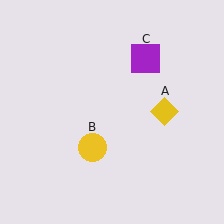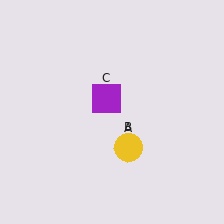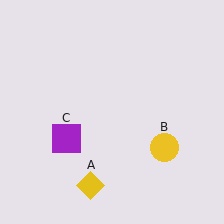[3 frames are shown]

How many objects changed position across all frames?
3 objects changed position: yellow diamond (object A), yellow circle (object B), purple square (object C).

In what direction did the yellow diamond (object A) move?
The yellow diamond (object A) moved down and to the left.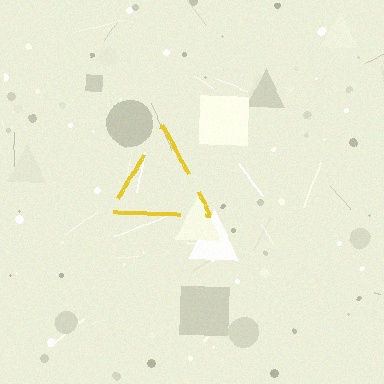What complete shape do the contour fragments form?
The contour fragments form a triangle.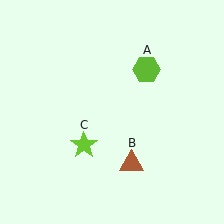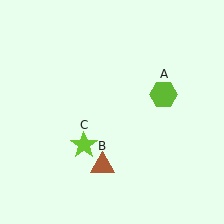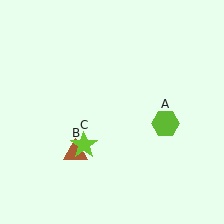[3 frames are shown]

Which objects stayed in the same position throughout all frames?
Lime star (object C) remained stationary.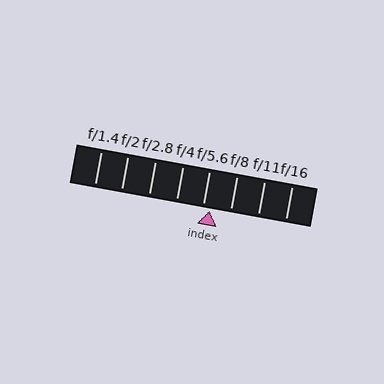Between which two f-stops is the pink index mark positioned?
The index mark is between f/5.6 and f/8.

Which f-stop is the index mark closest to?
The index mark is closest to f/5.6.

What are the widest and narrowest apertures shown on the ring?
The widest aperture shown is f/1.4 and the narrowest is f/16.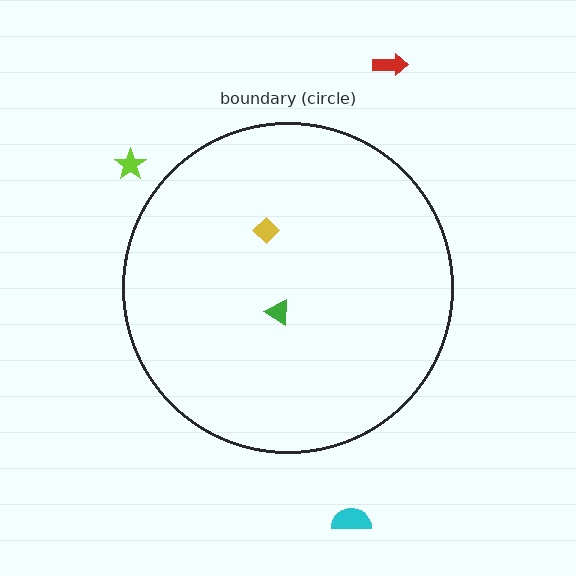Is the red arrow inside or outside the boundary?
Outside.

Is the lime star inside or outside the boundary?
Outside.